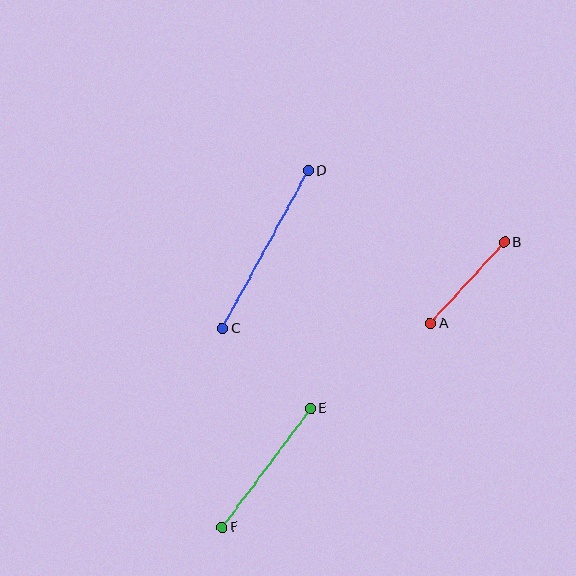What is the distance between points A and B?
The distance is approximately 110 pixels.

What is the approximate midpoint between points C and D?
The midpoint is at approximately (265, 250) pixels.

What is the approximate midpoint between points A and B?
The midpoint is at approximately (467, 283) pixels.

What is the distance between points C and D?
The distance is approximately 179 pixels.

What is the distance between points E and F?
The distance is approximately 149 pixels.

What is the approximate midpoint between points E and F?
The midpoint is at approximately (266, 468) pixels.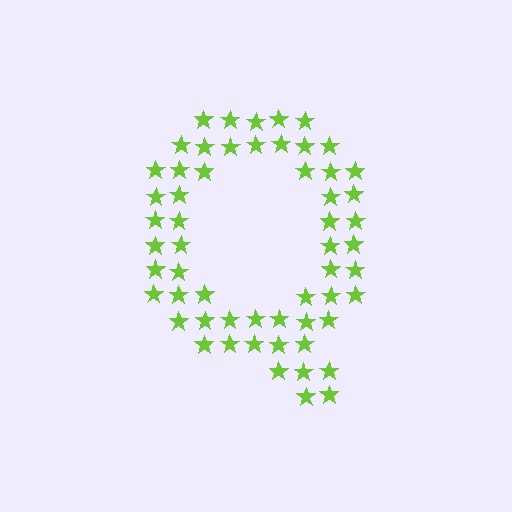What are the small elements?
The small elements are stars.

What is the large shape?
The large shape is the letter Q.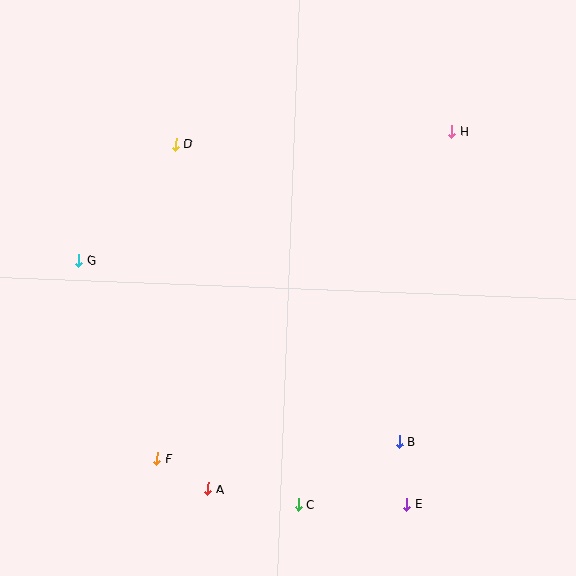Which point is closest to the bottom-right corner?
Point E is closest to the bottom-right corner.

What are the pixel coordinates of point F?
Point F is at (157, 459).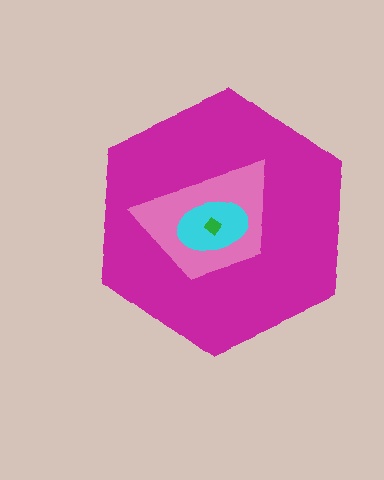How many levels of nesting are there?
4.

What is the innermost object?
The green diamond.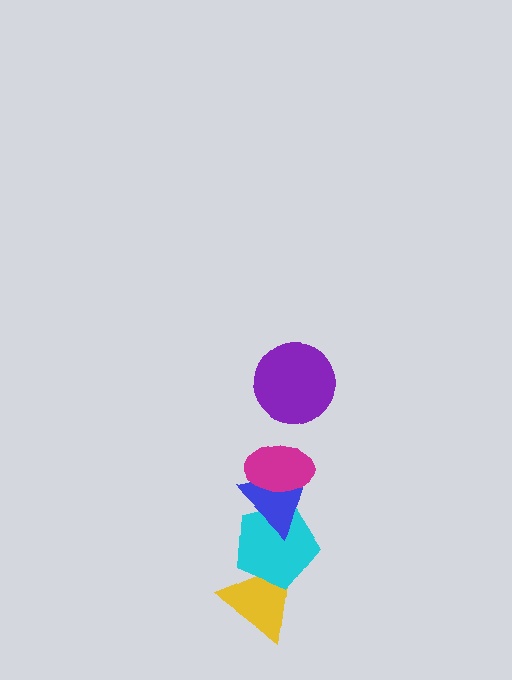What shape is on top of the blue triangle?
The magenta ellipse is on top of the blue triangle.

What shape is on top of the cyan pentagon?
The blue triangle is on top of the cyan pentagon.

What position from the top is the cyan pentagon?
The cyan pentagon is 4th from the top.